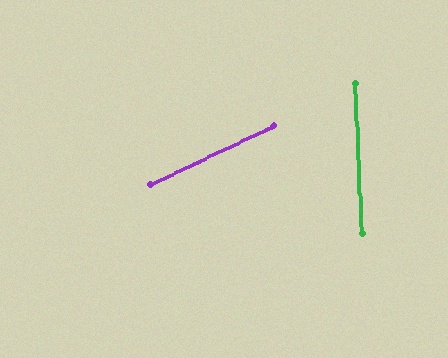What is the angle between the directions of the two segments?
Approximately 67 degrees.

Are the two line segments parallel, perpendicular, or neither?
Neither parallel nor perpendicular — they differ by about 67°.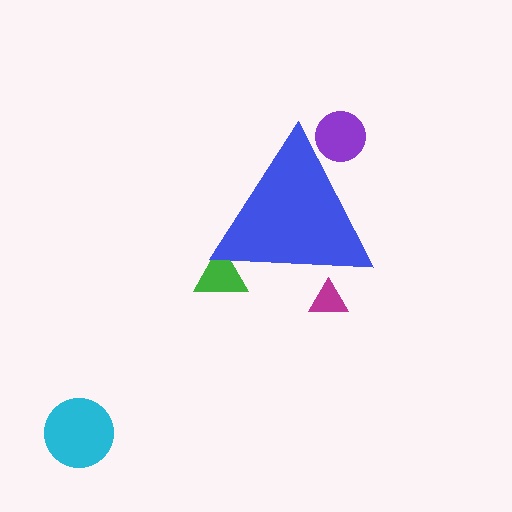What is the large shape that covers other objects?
A blue triangle.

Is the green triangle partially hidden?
Yes, the green triangle is partially hidden behind the blue triangle.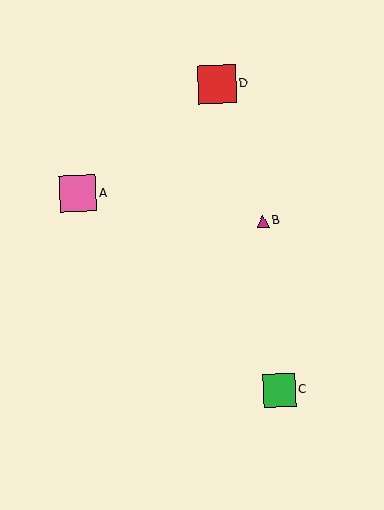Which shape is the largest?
The red square (labeled D) is the largest.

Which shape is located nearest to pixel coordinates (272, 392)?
The green square (labeled C) at (279, 390) is nearest to that location.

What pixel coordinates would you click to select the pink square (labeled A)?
Click at (78, 194) to select the pink square A.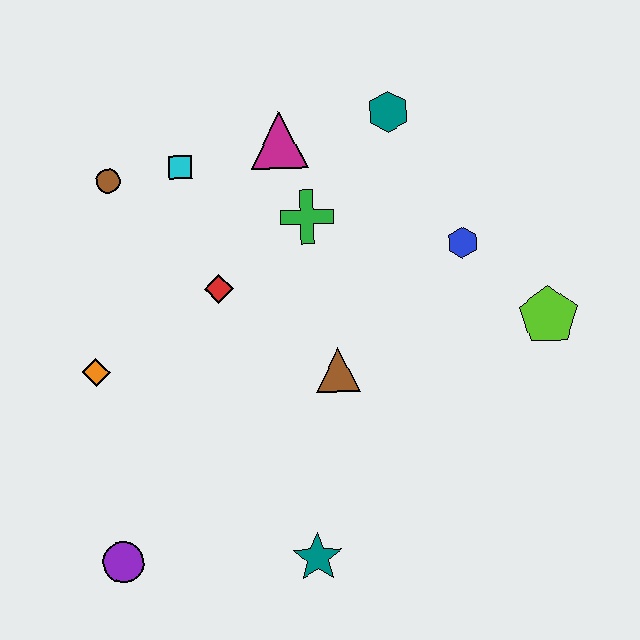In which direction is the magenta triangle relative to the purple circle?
The magenta triangle is above the purple circle.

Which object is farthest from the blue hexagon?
The purple circle is farthest from the blue hexagon.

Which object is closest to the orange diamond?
The red diamond is closest to the orange diamond.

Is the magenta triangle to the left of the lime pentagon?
Yes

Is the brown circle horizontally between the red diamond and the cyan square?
No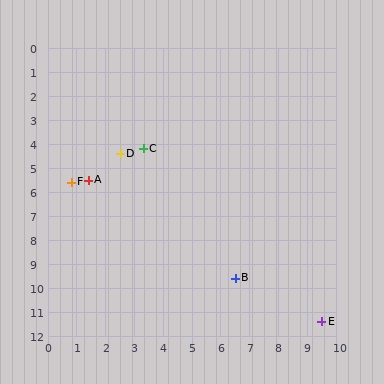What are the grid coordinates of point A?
Point A is at approximately (1.4, 5.5).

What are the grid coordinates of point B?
Point B is at approximately (6.5, 9.6).